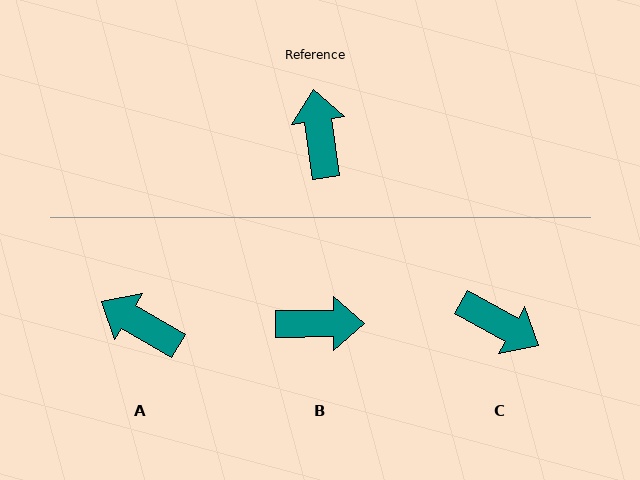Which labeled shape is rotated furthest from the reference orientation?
C, about 127 degrees away.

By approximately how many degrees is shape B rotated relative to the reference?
Approximately 98 degrees clockwise.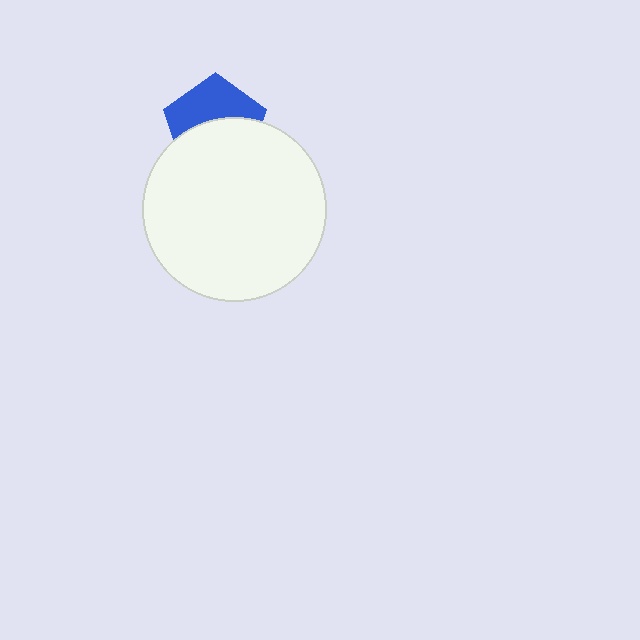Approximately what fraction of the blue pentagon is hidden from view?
Roughly 53% of the blue pentagon is hidden behind the white circle.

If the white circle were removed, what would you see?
You would see the complete blue pentagon.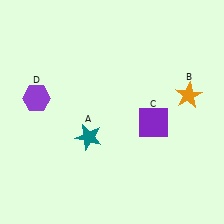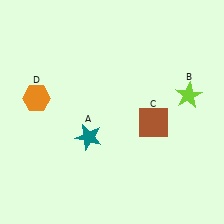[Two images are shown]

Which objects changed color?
B changed from orange to lime. C changed from purple to brown. D changed from purple to orange.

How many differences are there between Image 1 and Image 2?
There are 3 differences between the two images.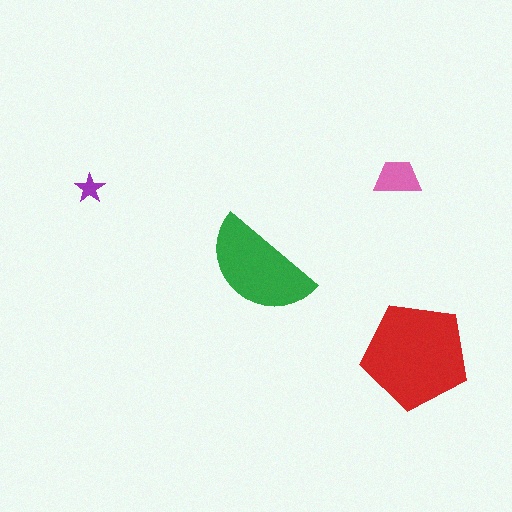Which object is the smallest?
The purple star.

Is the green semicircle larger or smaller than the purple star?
Larger.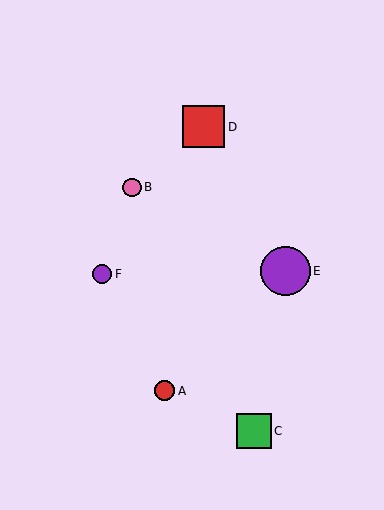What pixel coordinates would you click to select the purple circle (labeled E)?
Click at (285, 271) to select the purple circle E.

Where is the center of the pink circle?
The center of the pink circle is at (132, 187).